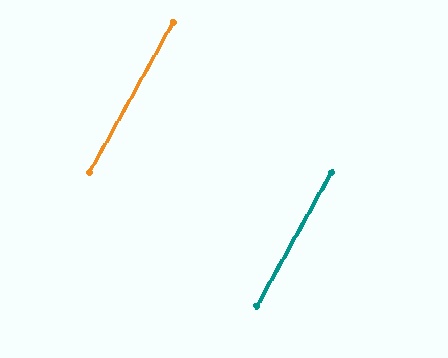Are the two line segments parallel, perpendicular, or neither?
Parallel — their directions differ by only 0.2°.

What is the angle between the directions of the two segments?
Approximately 0 degrees.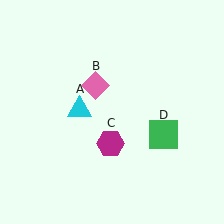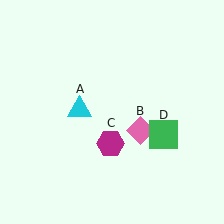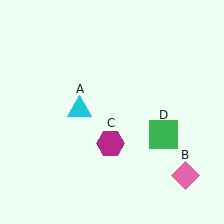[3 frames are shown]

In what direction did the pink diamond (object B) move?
The pink diamond (object B) moved down and to the right.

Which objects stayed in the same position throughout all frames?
Cyan triangle (object A) and magenta hexagon (object C) and green square (object D) remained stationary.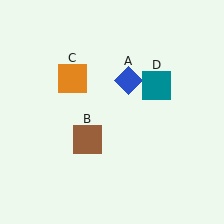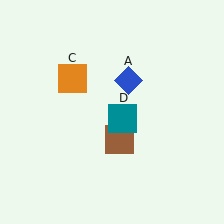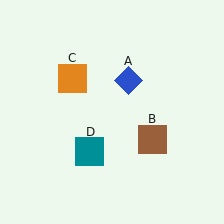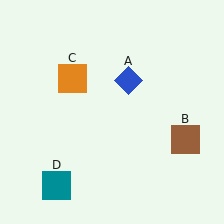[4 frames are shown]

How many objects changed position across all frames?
2 objects changed position: brown square (object B), teal square (object D).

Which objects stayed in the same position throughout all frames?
Blue diamond (object A) and orange square (object C) remained stationary.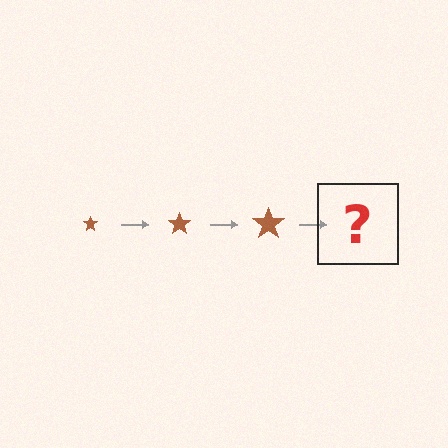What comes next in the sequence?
The next element should be a brown star, larger than the previous one.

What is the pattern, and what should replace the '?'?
The pattern is that the star gets progressively larger each step. The '?' should be a brown star, larger than the previous one.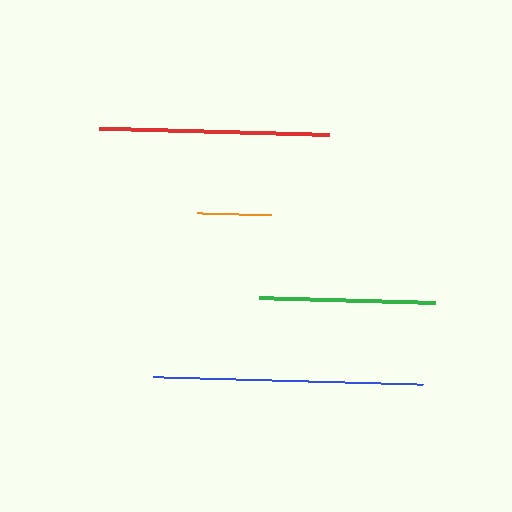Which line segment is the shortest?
The orange line is the shortest at approximately 73 pixels.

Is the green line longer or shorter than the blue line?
The blue line is longer than the green line.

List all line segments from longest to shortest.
From longest to shortest: blue, red, green, orange.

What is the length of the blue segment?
The blue segment is approximately 270 pixels long.